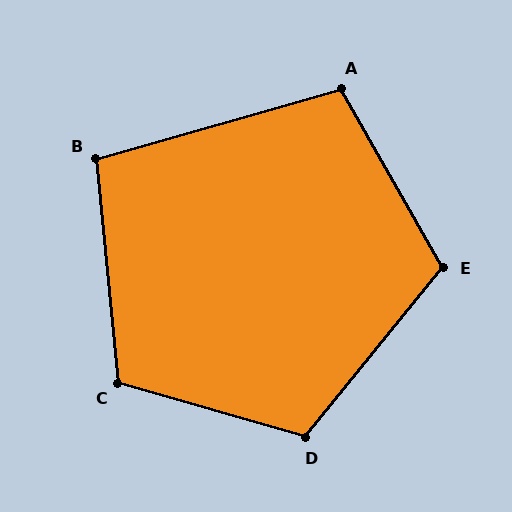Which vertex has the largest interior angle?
D, at approximately 113 degrees.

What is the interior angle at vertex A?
Approximately 104 degrees (obtuse).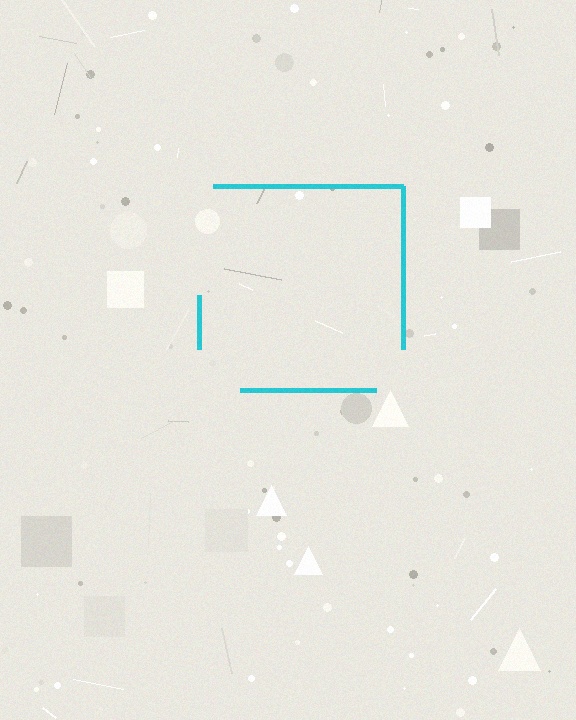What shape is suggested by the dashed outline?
The dashed outline suggests a square.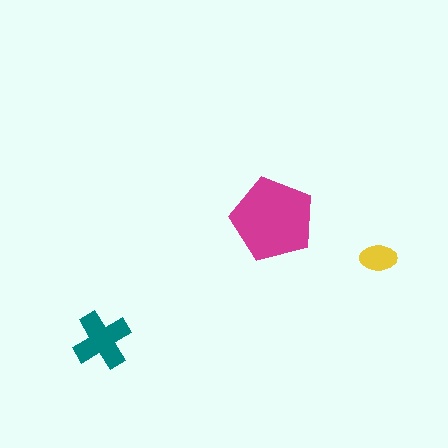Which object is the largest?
The magenta pentagon.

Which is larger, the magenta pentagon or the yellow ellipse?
The magenta pentagon.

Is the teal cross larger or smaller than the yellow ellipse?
Larger.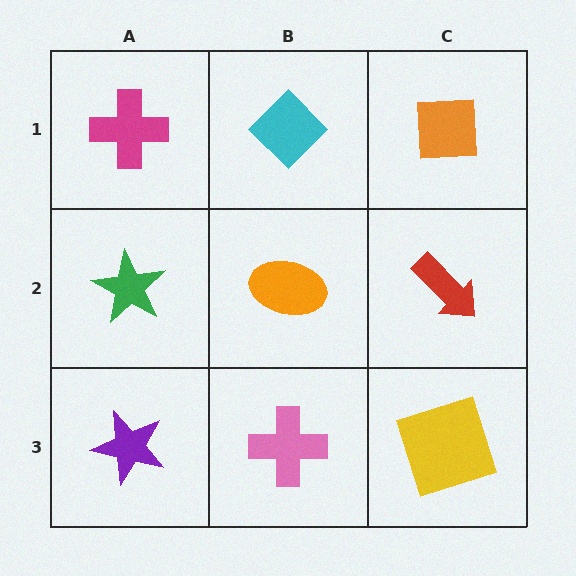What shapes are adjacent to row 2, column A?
A magenta cross (row 1, column A), a purple star (row 3, column A), an orange ellipse (row 2, column B).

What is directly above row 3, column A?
A green star.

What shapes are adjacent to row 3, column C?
A red arrow (row 2, column C), a pink cross (row 3, column B).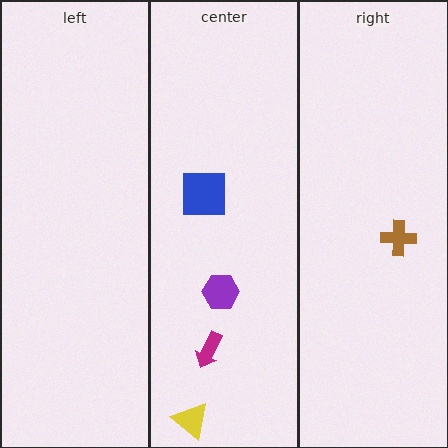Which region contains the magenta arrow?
The center region.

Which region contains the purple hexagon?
The center region.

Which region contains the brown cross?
The right region.